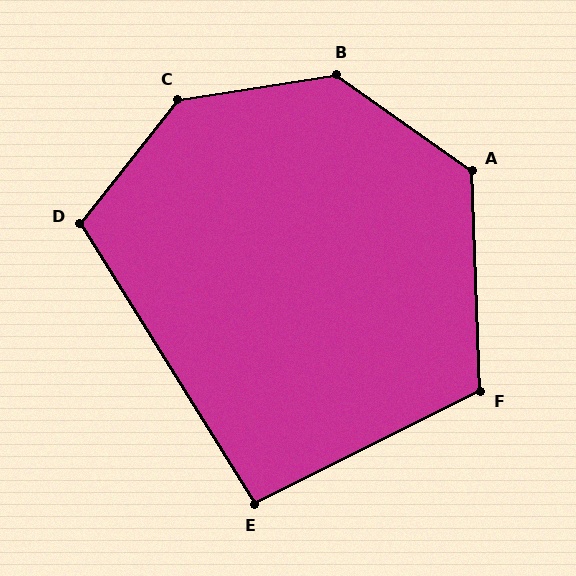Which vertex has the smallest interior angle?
E, at approximately 96 degrees.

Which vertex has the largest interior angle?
C, at approximately 137 degrees.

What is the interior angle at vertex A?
Approximately 127 degrees (obtuse).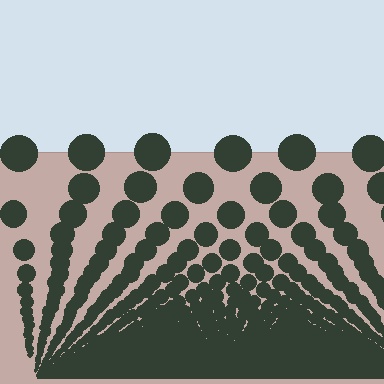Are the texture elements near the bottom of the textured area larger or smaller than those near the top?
Smaller. The gradient is inverted — elements near the bottom are smaller and denser.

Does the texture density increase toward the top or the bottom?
Density increases toward the bottom.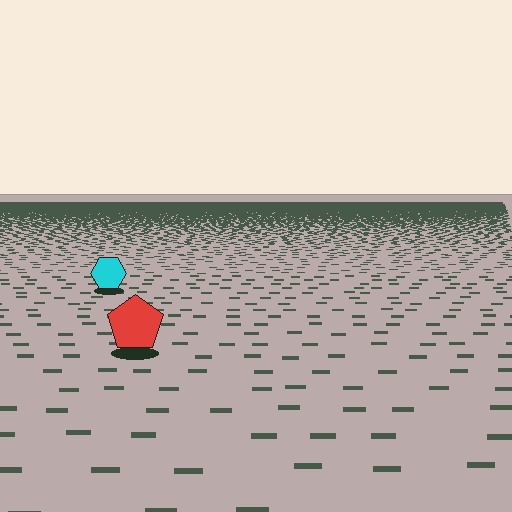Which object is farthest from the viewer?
The cyan hexagon is farthest from the viewer. It appears smaller and the ground texture around it is denser.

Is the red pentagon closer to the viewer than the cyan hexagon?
Yes. The red pentagon is closer — you can tell from the texture gradient: the ground texture is coarser near it.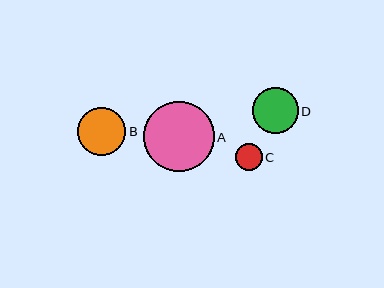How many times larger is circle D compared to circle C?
Circle D is approximately 1.7 times the size of circle C.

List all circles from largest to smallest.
From largest to smallest: A, B, D, C.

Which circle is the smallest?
Circle C is the smallest with a size of approximately 27 pixels.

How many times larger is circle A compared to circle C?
Circle A is approximately 2.6 times the size of circle C.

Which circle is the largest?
Circle A is the largest with a size of approximately 71 pixels.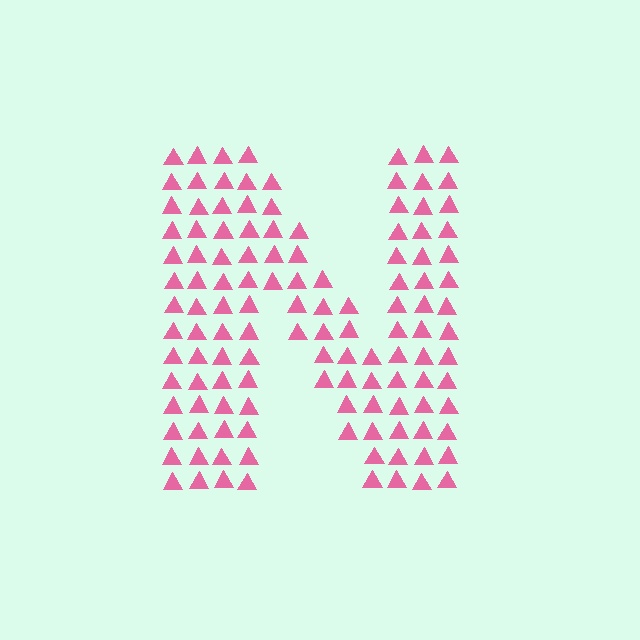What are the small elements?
The small elements are triangles.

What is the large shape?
The large shape is the letter N.